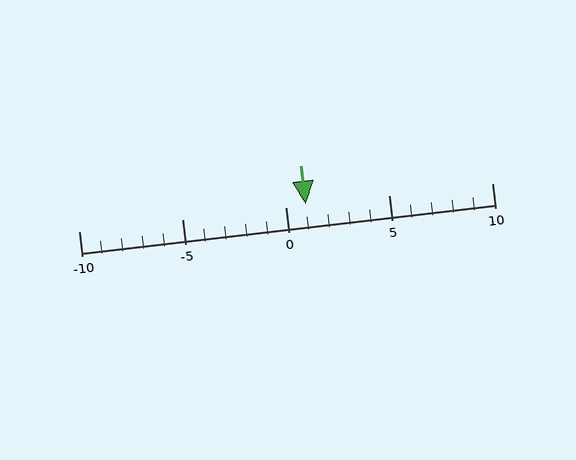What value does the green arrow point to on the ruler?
The green arrow points to approximately 1.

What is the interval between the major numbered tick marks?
The major tick marks are spaced 5 units apart.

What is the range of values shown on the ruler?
The ruler shows values from -10 to 10.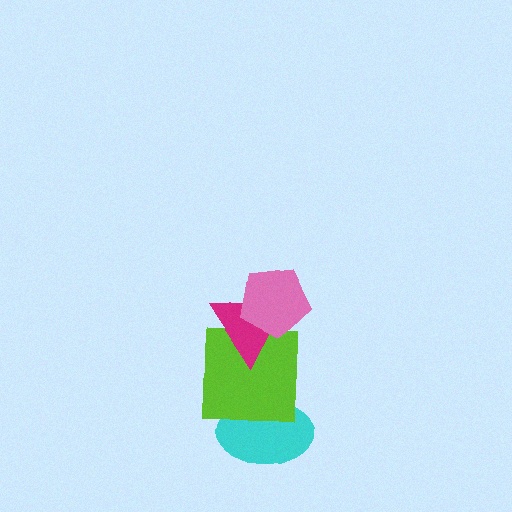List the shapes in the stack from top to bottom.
From top to bottom: the pink pentagon, the magenta triangle, the lime square, the cyan ellipse.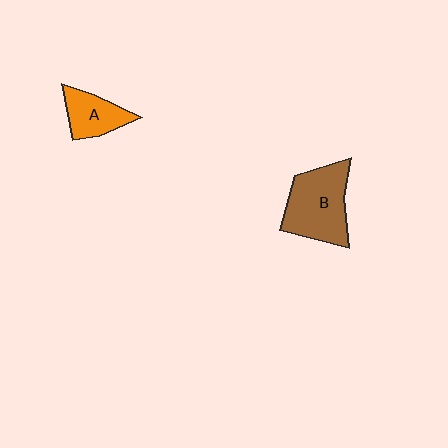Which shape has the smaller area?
Shape A (orange).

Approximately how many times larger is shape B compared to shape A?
Approximately 1.8 times.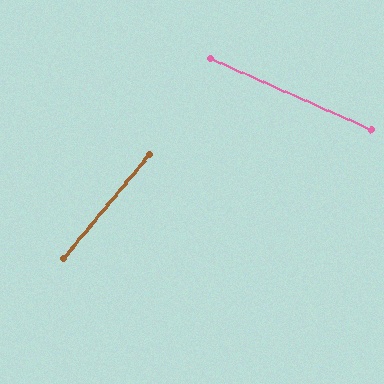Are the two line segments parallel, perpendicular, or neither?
Neither parallel nor perpendicular — they differ by about 74°.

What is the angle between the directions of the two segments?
Approximately 74 degrees.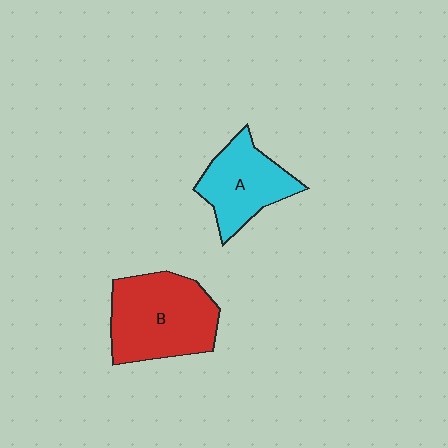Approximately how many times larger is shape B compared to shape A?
Approximately 1.4 times.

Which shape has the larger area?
Shape B (red).